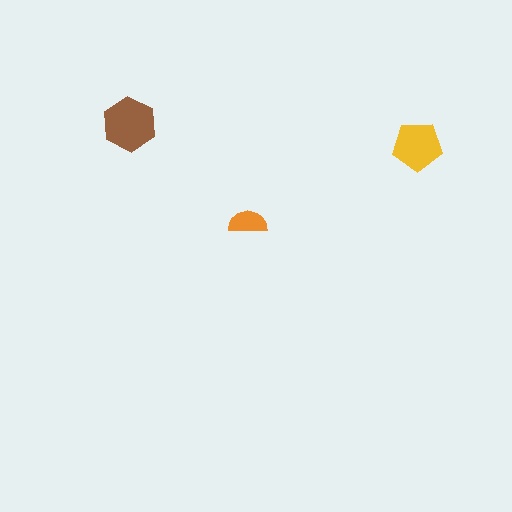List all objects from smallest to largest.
The orange semicircle, the yellow pentagon, the brown hexagon.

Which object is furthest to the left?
The brown hexagon is leftmost.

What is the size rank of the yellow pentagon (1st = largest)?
2nd.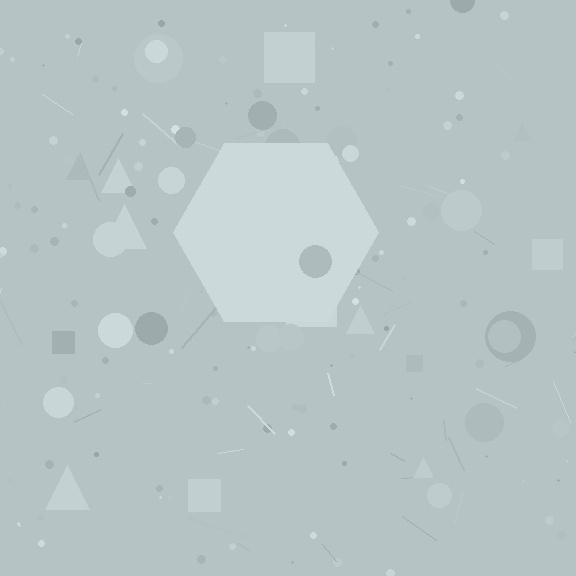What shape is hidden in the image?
A hexagon is hidden in the image.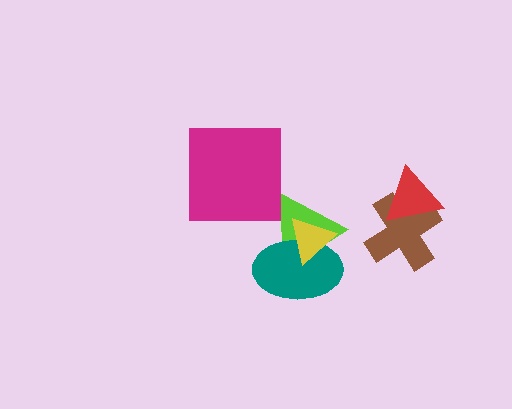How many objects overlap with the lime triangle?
2 objects overlap with the lime triangle.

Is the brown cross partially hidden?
Yes, it is partially covered by another shape.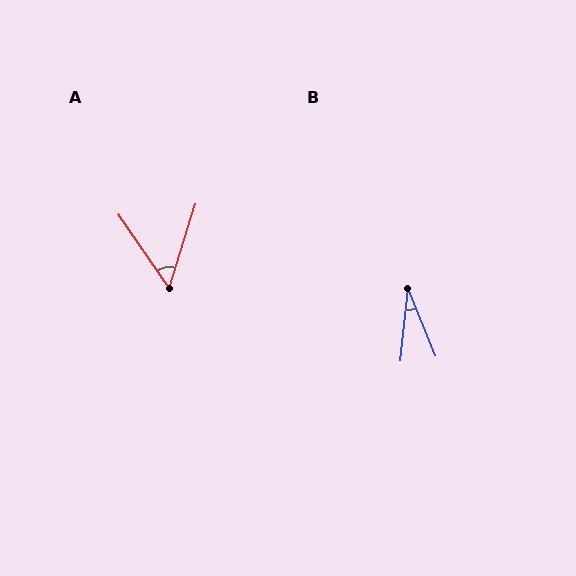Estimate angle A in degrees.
Approximately 52 degrees.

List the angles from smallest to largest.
B (27°), A (52°).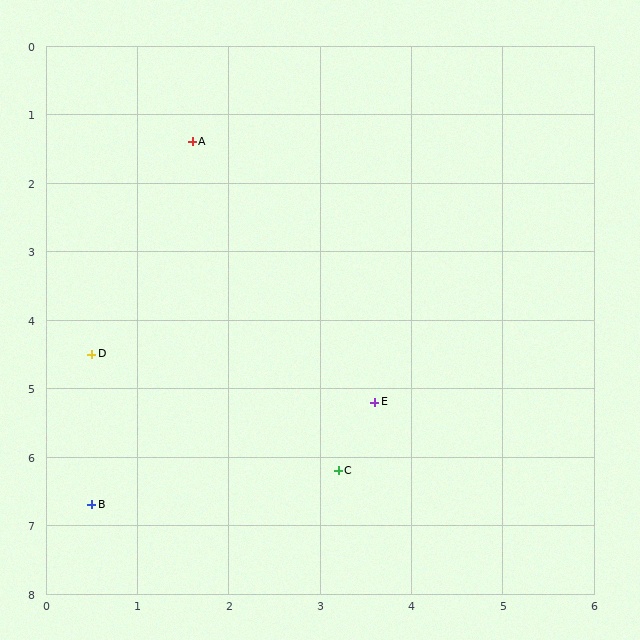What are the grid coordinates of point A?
Point A is at approximately (1.6, 1.4).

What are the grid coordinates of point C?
Point C is at approximately (3.2, 6.2).